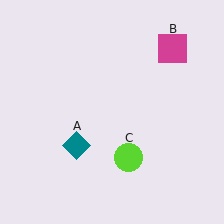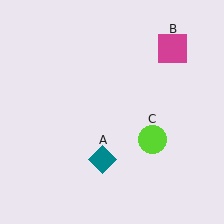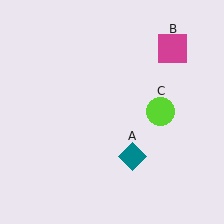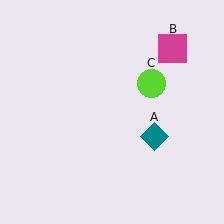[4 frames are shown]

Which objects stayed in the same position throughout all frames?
Magenta square (object B) remained stationary.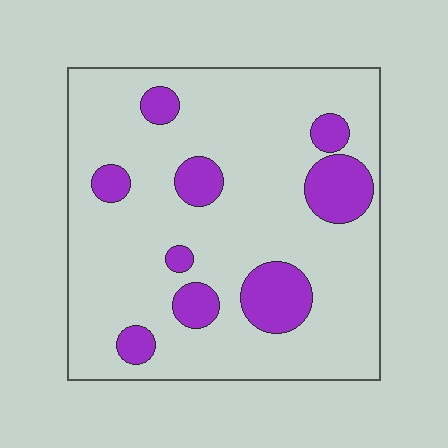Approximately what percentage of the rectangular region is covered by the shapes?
Approximately 20%.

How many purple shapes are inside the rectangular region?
9.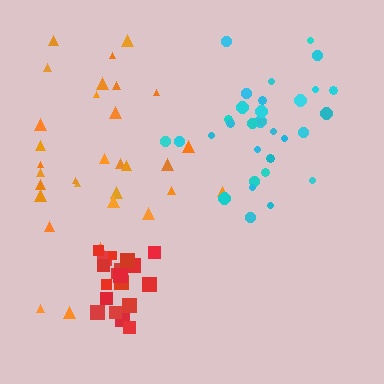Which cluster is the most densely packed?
Red.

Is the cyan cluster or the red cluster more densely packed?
Red.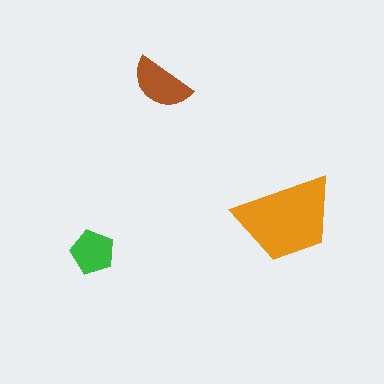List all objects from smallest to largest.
The green pentagon, the brown semicircle, the orange trapezoid.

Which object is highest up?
The brown semicircle is topmost.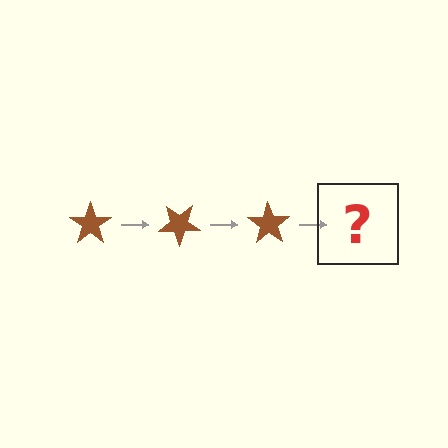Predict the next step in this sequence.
The next step is a brown star rotated 105 degrees.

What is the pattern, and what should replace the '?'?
The pattern is that the star rotates 35 degrees each step. The '?' should be a brown star rotated 105 degrees.